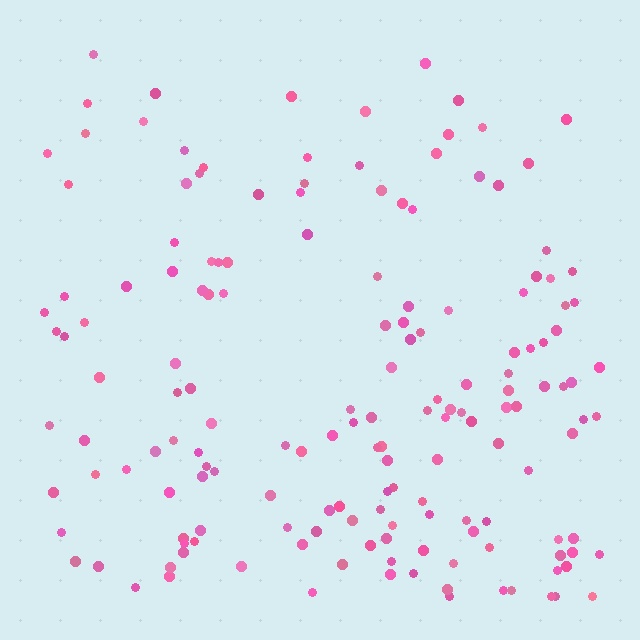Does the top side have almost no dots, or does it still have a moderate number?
Still a moderate number, just noticeably fewer than the bottom.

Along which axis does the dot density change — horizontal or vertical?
Vertical.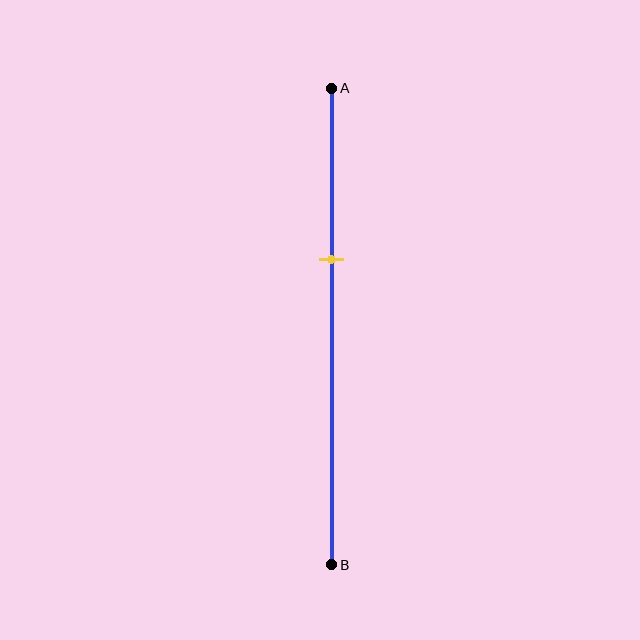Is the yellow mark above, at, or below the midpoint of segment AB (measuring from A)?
The yellow mark is above the midpoint of segment AB.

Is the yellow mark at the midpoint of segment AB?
No, the mark is at about 35% from A, not at the 50% midpoint.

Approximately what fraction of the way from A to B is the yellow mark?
The yellow mark is approximately 35% of the way from A to B.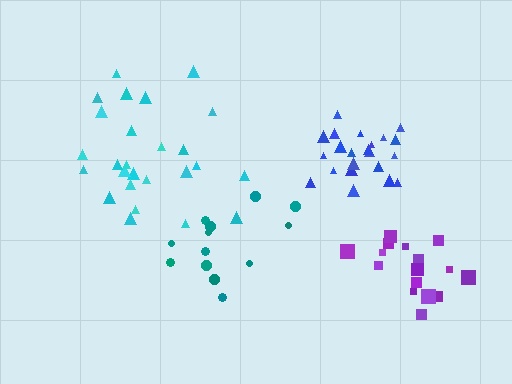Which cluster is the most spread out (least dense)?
Cyan.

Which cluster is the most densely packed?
Blue.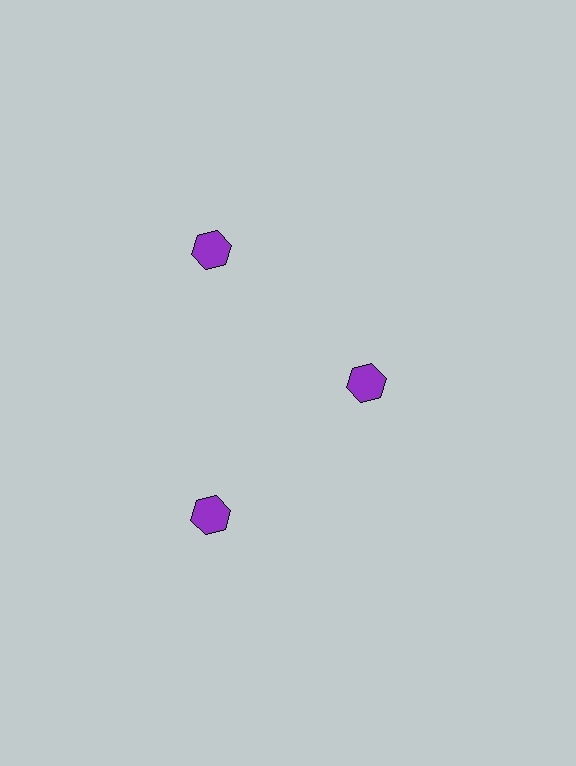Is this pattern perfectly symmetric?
No. The 3 purple hexagons are arranged in a ring, but one element near the 3 o'clock position is pulled inward toward the center, breaking the 3-fold rotational symmetry.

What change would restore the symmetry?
The symmetry would be restored by moving it outward, back onto the ring so that all 3 hexagons sit at equal angles and equal distance from the center.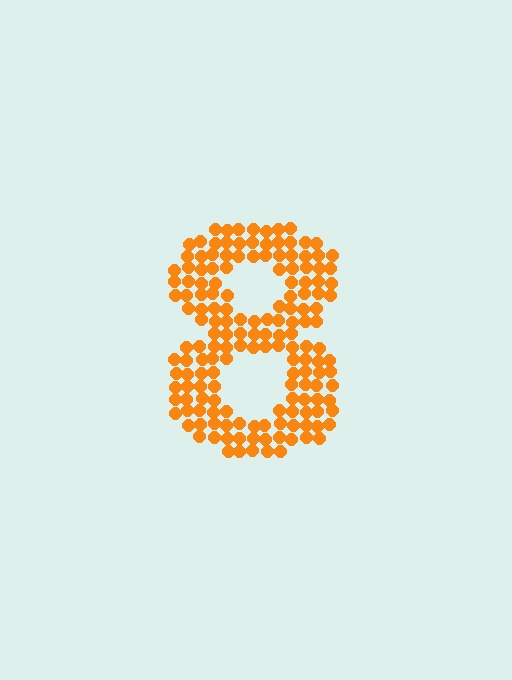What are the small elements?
The small elements are circles.